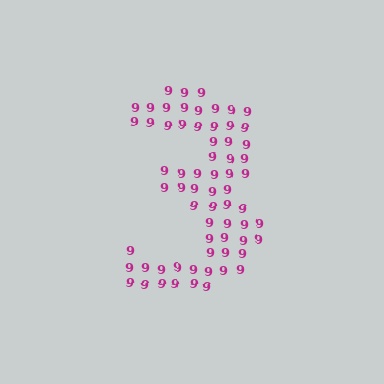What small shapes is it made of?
It is made of small digit 9's.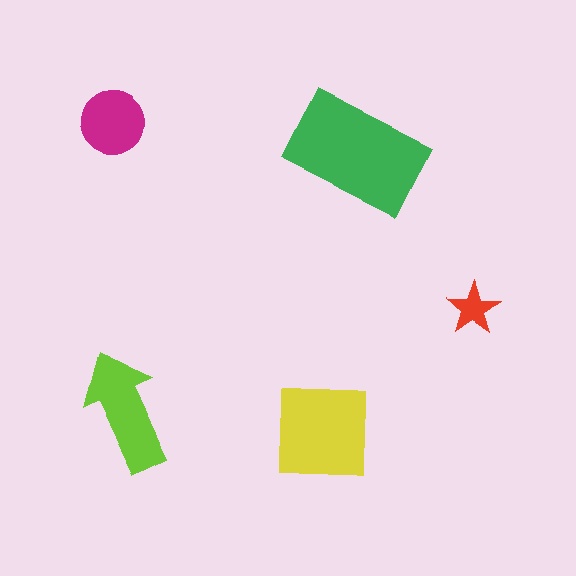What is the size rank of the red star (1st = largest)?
5th.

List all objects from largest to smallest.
The green rectangle, the yellow square, the lime arrow, the magenta circle, the red star.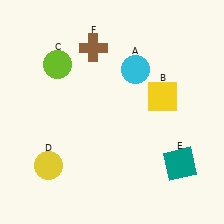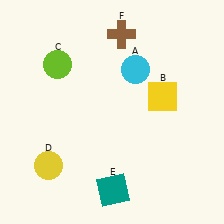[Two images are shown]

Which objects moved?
The objects that moved are: the teal square (E), the brown cross (F).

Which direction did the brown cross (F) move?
The brown cross (F) moved right.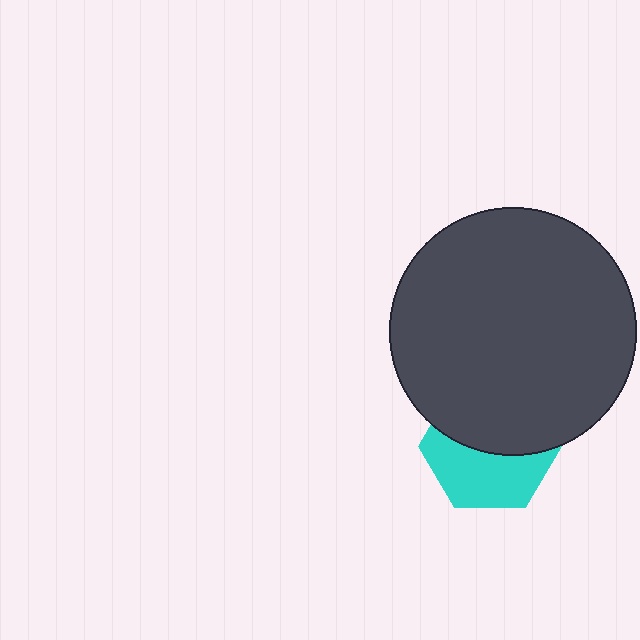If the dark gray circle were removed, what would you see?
You would see the complete cyan hexagon.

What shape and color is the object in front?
The object in front is a dark gray circle.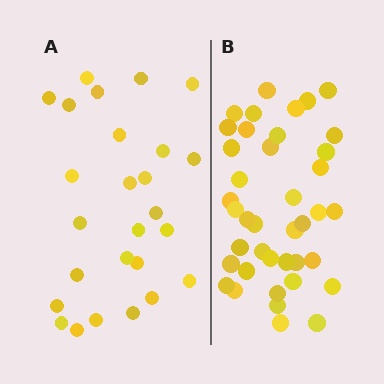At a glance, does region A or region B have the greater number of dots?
Region B (the right region) has more dots.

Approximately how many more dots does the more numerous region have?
Region B has approximately 15 more dots than region A.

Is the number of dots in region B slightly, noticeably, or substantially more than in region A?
Region B has substantially more. The ratio is roughly 1.5 to 1.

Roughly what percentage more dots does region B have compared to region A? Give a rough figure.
About 55% more.